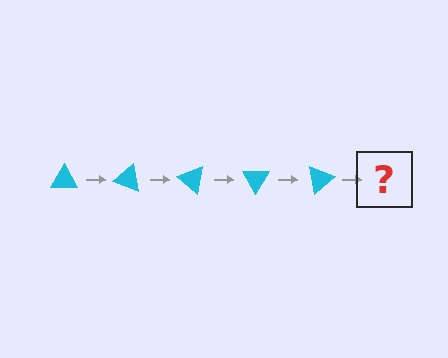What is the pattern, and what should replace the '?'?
The pattern is that the triangle rotates 20 degrees each step. The '?' should be a cyan triangle rotated 100 degrees.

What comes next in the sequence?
The next element should be a cyan triangle rotated 100 degrees.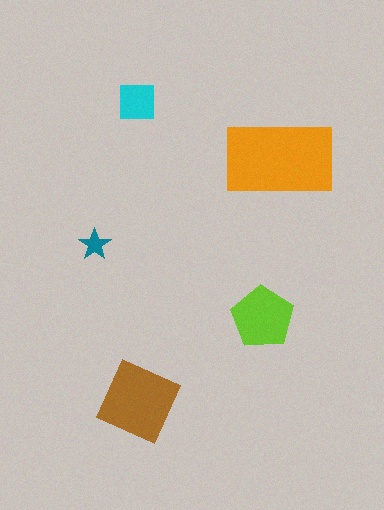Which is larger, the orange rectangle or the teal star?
The orange rectangle.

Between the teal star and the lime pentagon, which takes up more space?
The lime pentagon.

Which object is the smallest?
The teal star.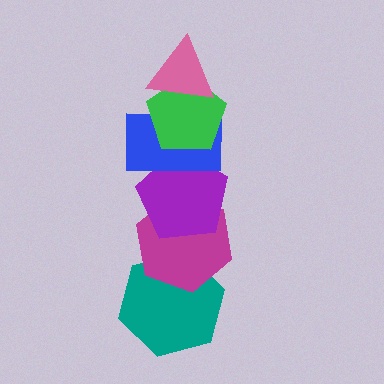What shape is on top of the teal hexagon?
The magenta hexagon is on top of the teal hexagon.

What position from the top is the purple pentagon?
The purple pentagon is 4th from the top.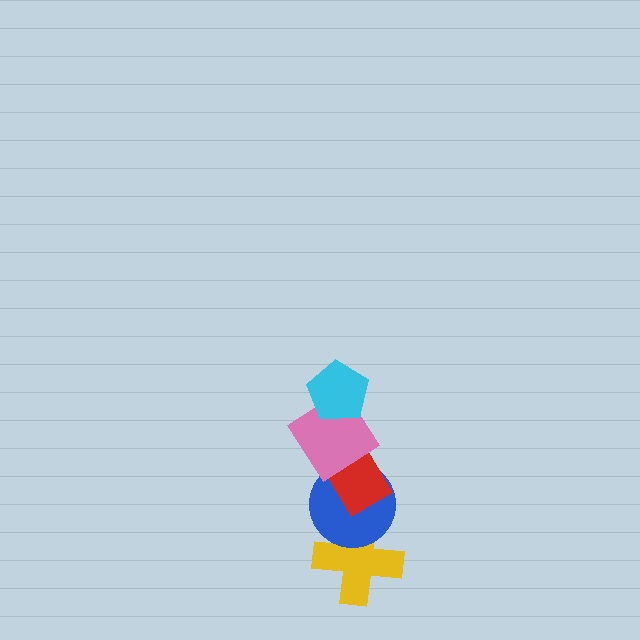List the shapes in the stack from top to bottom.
From top to bottom: the cyan pentagon, the pink diamond, the red rectangle, the blue circle, the yellow cross.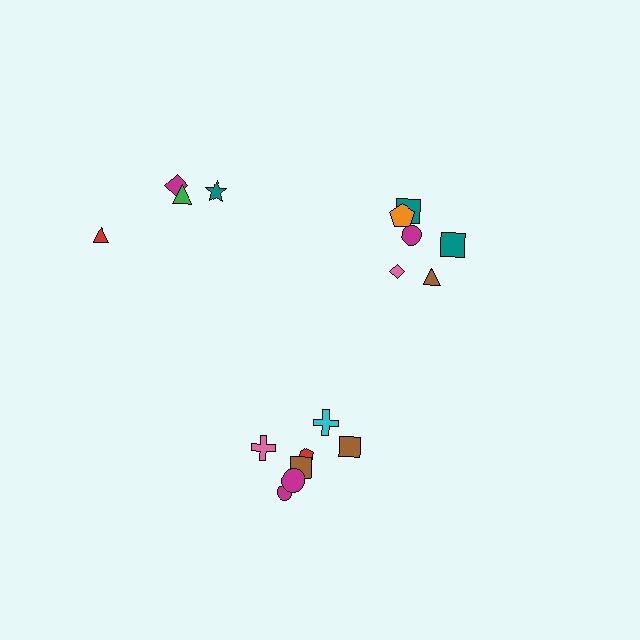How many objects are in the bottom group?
There are 7 objects.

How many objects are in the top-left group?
There are 4 objects.